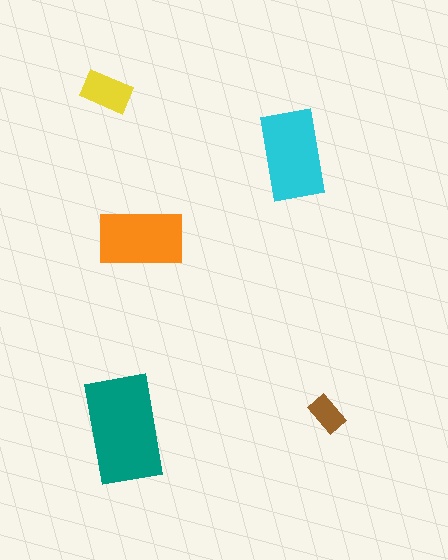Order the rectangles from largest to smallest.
the teal one, the cyan one, the orange one, the yellow one, the brown one.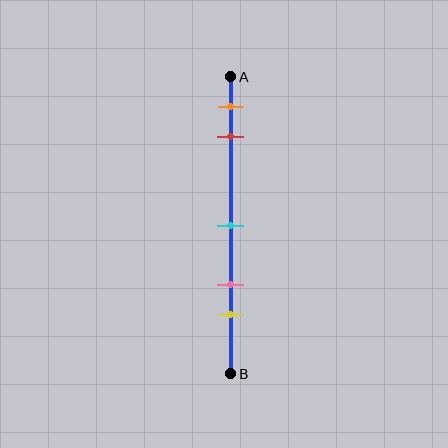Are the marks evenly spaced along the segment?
No, the marks are not evenly spaced.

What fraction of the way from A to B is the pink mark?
The pink mark is approximately 70% (0.7) of the way from A to B.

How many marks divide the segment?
There are 5 marks dividing the segment.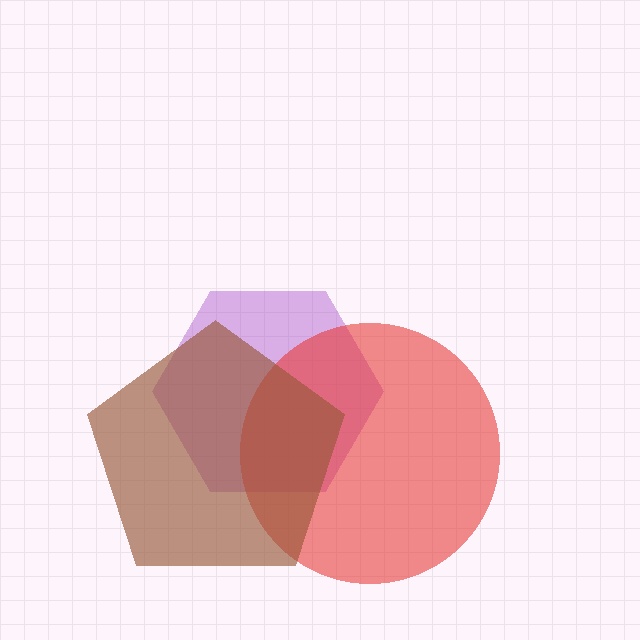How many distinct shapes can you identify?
There are 3 distinct shapes: a purple hexagon, a red circle, a brown pentagon.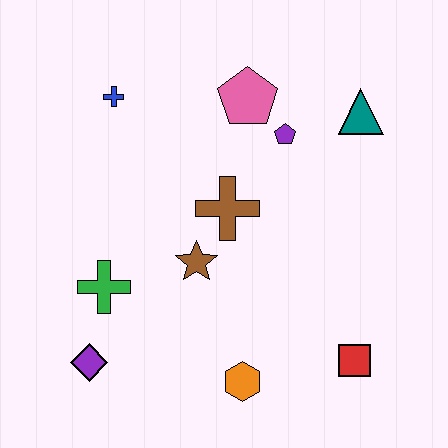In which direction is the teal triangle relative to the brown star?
The teal triangle is to the right of the brown star.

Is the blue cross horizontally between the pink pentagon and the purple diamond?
Yes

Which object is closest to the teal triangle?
The purple pentagon is closest to the teal triangle.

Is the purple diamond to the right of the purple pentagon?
No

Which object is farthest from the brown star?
The teal triangle is farthest from the brown star.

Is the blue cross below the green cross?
No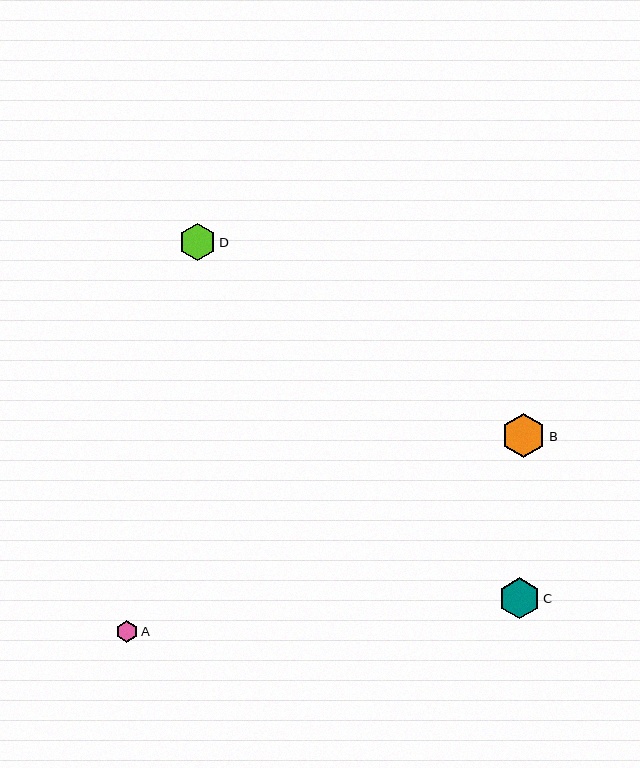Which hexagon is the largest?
Hexagon B is the largest with a size of approximately 44 pixels.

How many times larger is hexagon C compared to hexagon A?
Hexagon C is approximately 1.9 times the size of hexagon A.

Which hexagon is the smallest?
Hexagon A is the smallest with a size of approximately 21 pixels.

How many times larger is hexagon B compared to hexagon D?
Hexagon B is approximately 1.2 times the size of hexagon D.